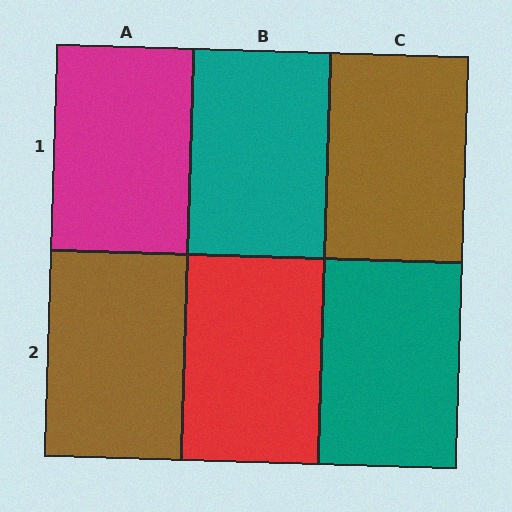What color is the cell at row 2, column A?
Brown.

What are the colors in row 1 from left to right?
Magenta, teal, brown.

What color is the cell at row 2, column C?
Teal.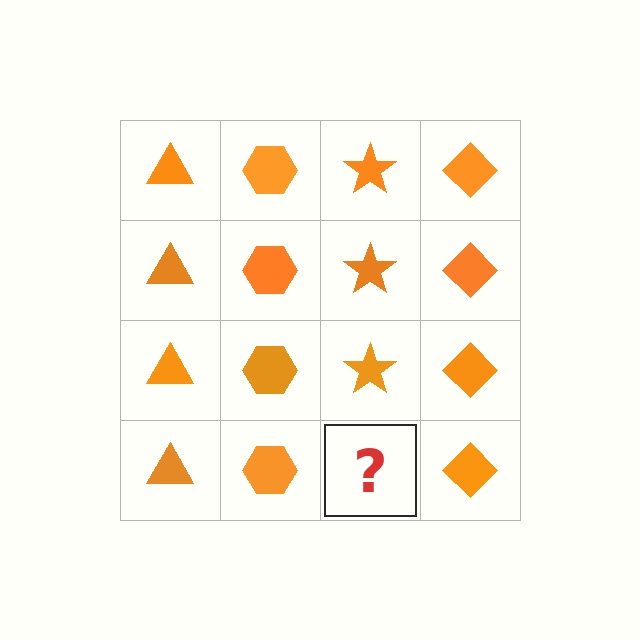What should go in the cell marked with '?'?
The missing cell should contain an orange star.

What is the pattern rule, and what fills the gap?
The rule is that each column has a consistent shape. The gap should be filled with an orange star.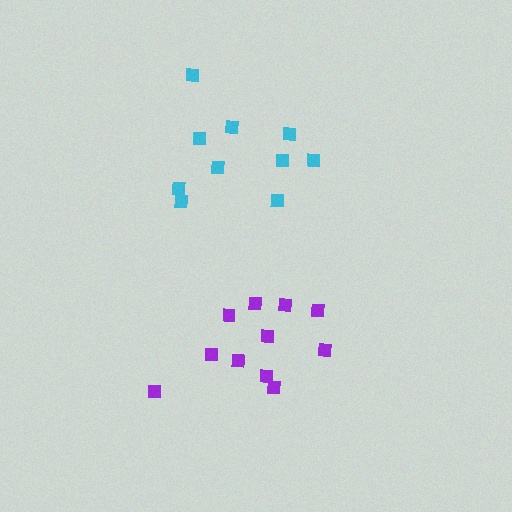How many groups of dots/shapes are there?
There are 2 groups.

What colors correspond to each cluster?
The clusters are colored: cyan, purple.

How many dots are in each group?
Group 1: 10 dots, Group 2: 11 dots (21 total).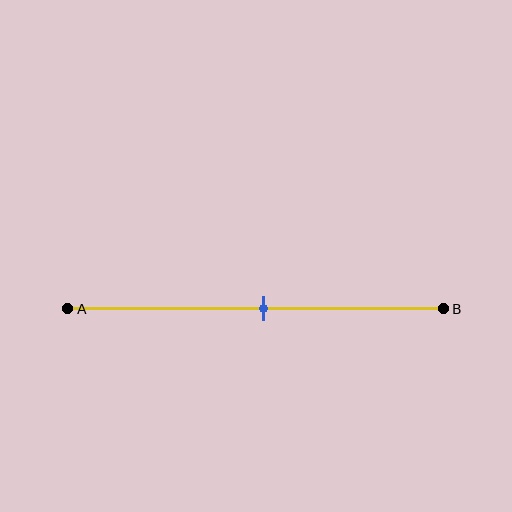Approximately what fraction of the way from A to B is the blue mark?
The blue mark is approximately 50% of the way from A to B.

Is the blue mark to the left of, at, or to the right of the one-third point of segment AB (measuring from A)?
The blue mark is to the right of the one-third point of segment AB.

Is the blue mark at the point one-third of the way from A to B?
No, the mark is at about 50% from A, not at the 33% one-third point.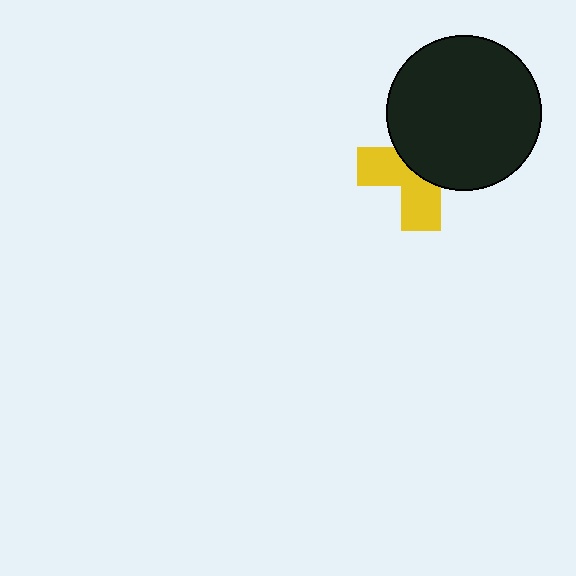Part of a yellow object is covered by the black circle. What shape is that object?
It is a cross.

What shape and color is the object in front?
The object in front is a black circle.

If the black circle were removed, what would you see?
You would see the complete yellow cross.